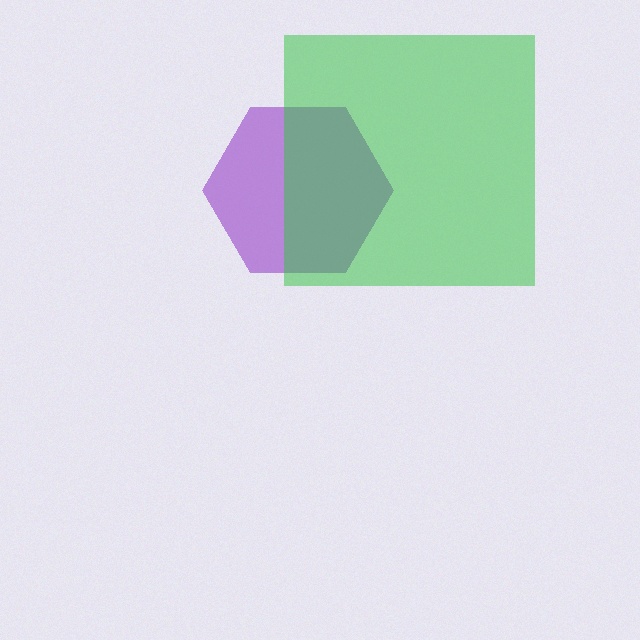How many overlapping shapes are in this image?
There are 2 overlapping shapes in the image.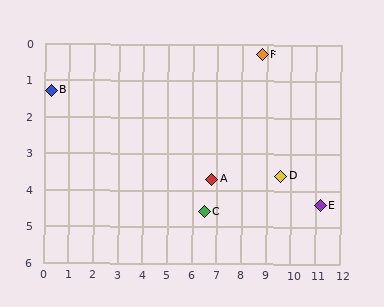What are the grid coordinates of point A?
Point A is at approximately (6.8, 3.7).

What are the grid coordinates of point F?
Point F is at approximately (8.8, 0.3).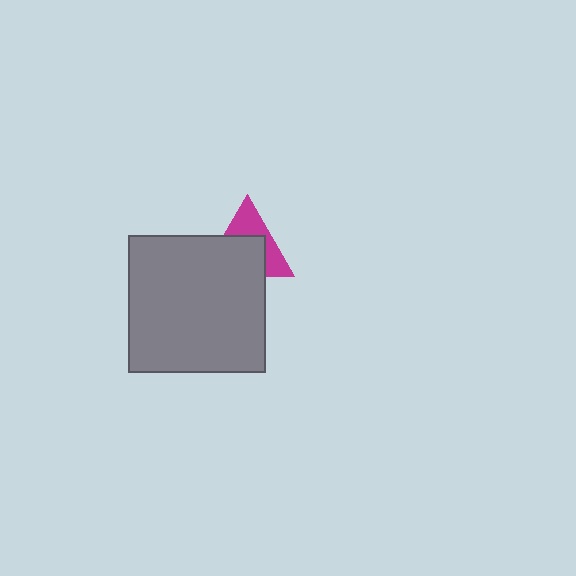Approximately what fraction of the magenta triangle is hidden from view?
Roughly 56% of the magenta triangle is hidden behind the gray square.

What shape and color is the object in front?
The object in front is a gray square.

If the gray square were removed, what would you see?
You would see the complete magenta triangle.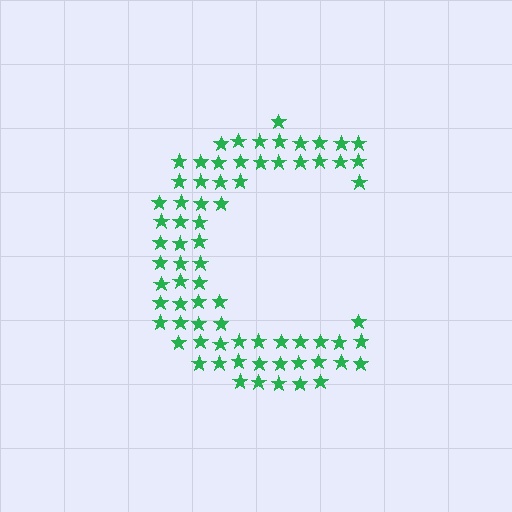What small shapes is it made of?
It is made of small stars.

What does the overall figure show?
The overall figure shows the letter C.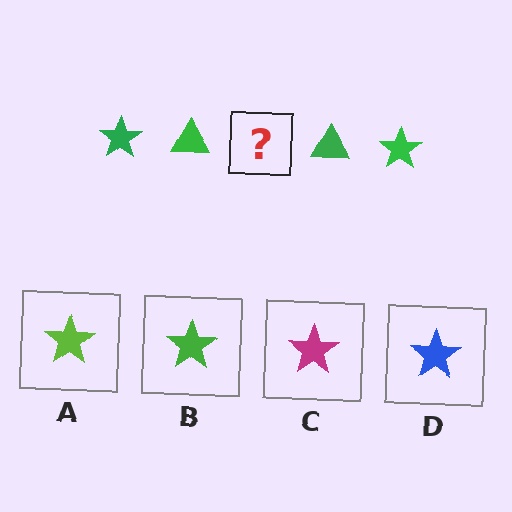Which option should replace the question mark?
Option B.